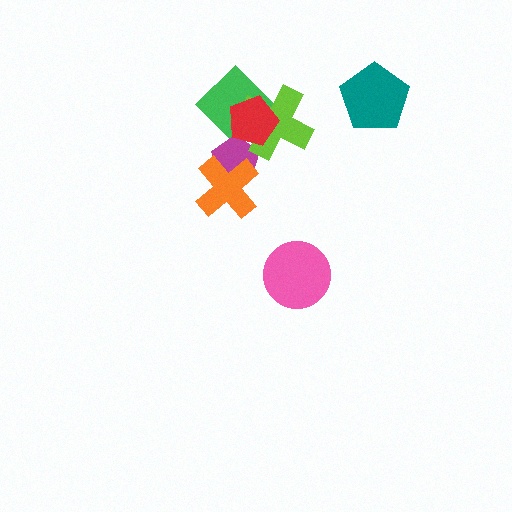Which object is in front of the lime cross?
The red pentagon is in front of the lime cross.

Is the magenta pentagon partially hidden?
Yes, it is partially covered by another shape.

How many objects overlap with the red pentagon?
3 objects overlap with the red pentagon.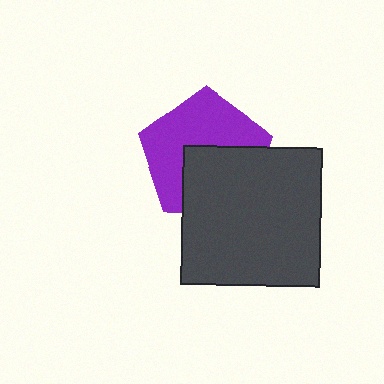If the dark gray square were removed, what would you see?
You would see the complete purple pentagon.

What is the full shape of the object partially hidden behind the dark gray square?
The partially hidden object is a purple pentagon.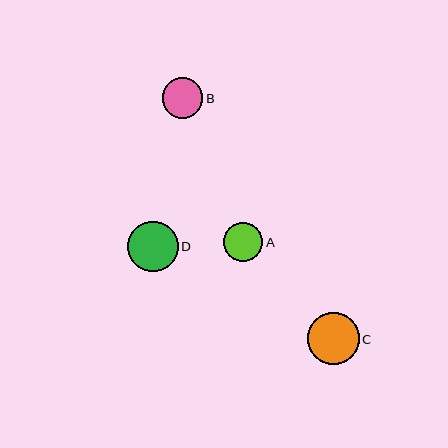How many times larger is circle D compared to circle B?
Circle D is approximately 1.2 times the size of circle B.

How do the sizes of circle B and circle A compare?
Circle B and circle A are approximately the same size.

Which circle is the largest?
Circle C is the largest with a size of approximately 51 pixels.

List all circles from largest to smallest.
From largest to smallest: C, D, B, A.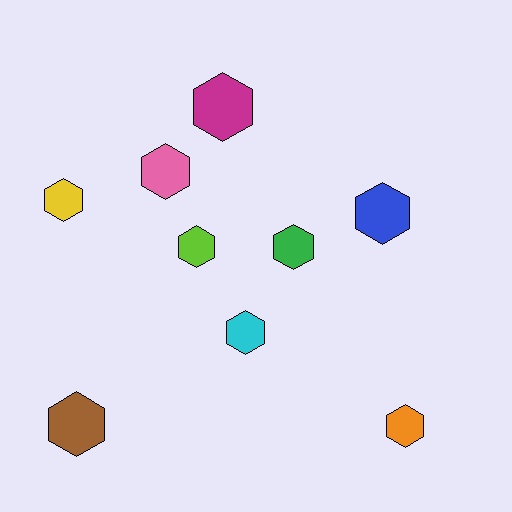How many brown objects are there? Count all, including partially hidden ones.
There is 1 brown object.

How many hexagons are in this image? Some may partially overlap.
There are 9 hexagons.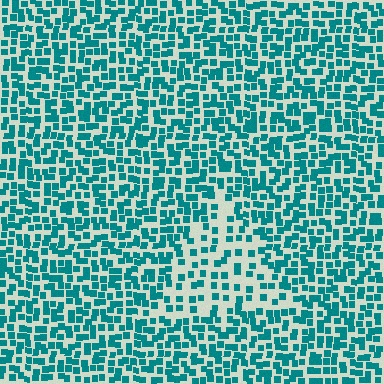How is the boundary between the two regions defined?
The boundary is defined by a change in element density (approximately 2.0x ratio). All elements are the same color, size, and shape.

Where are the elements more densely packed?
The elements are more densely packed outside the triangle boundary.